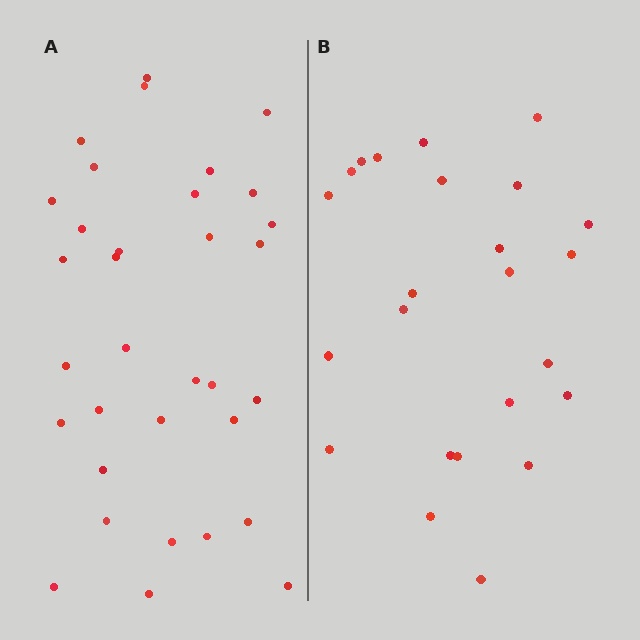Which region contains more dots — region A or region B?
Region A (the left region) has more dots.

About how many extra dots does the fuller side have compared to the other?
Region A has roughly 8 or so more dots than region B.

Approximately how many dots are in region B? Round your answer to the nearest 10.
About 20 dots. (The exact count is 24, which rounds to 20.)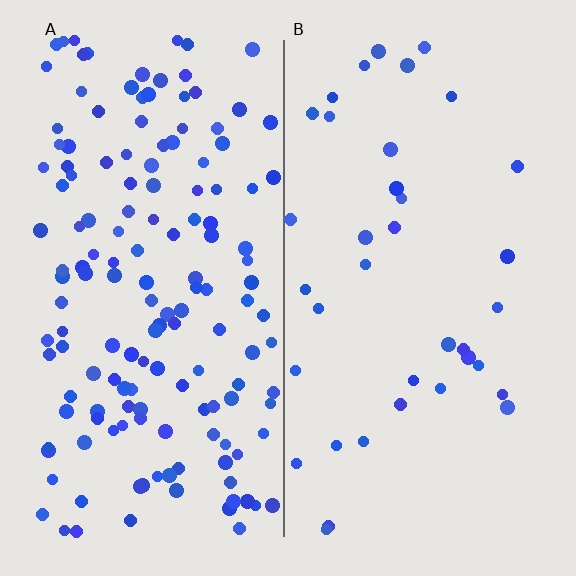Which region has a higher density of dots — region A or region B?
A (the left).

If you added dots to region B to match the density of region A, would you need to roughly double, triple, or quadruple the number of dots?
Approximately quadruple.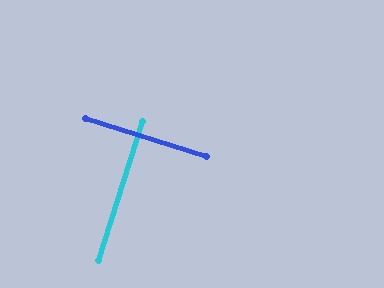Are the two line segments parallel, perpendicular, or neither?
Perpendicular — they meet at approximately 90°.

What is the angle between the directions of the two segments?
Approximately 90 degrees.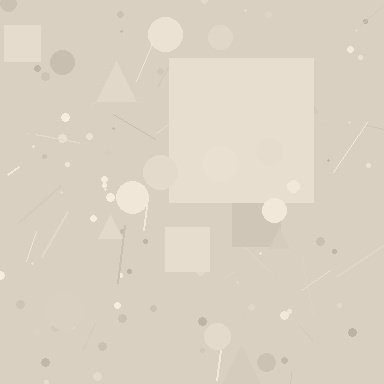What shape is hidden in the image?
A square is hidden in the image.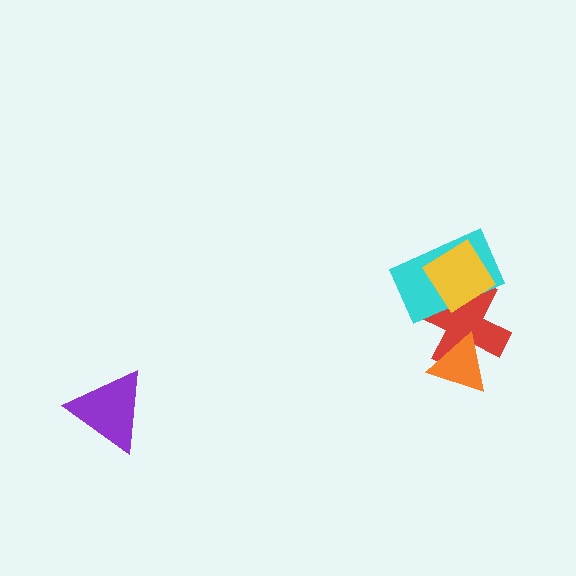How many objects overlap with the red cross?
3 objects overlap with the red cross.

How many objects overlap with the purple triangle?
0 objects overlap with the purple triangle.